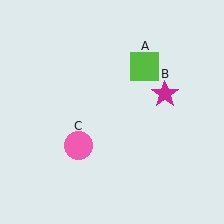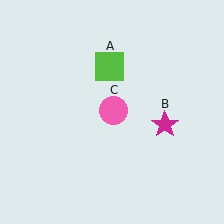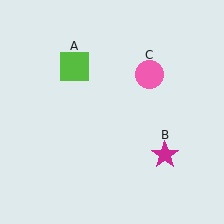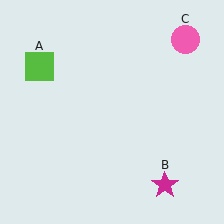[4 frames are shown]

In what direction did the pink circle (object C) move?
The pink circle (object C) moved up and to the right.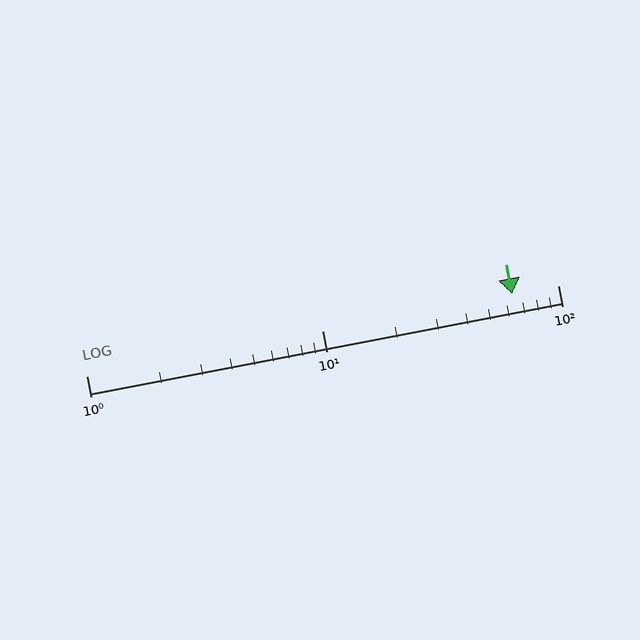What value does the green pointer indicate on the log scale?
The pointer indicates approximately 64.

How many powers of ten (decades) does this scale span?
The scale spans 2 decades, from 1 to 100.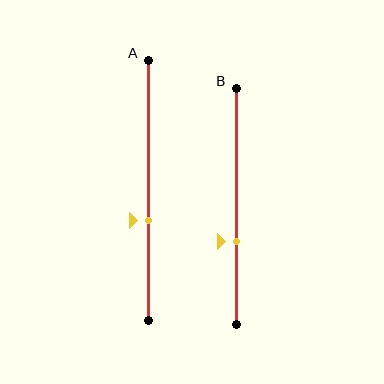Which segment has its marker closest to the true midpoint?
Segment A has its marker closest to the true midpoint.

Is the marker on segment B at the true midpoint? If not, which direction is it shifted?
No, the marker on segment B is shifted downward by about 15% of the segment length.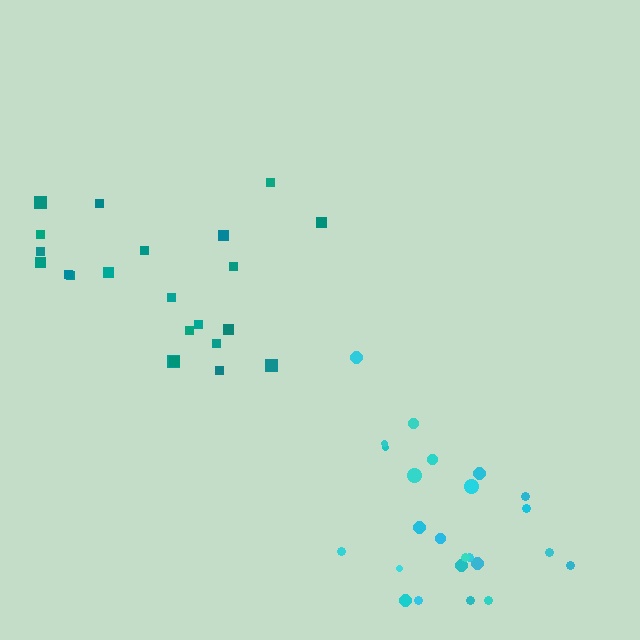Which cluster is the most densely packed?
Cyan.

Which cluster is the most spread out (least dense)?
Teal.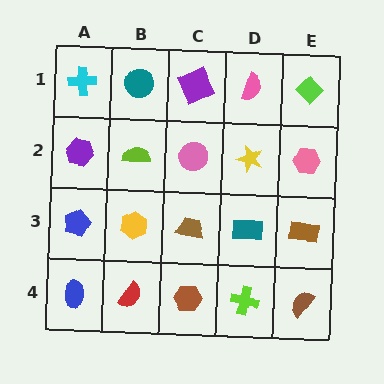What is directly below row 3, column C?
A brown hexagon.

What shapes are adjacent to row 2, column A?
A cyan cross (row 1, column A), a blue pentagon (row 3, column A), a lime semicircle (row 2, column B).